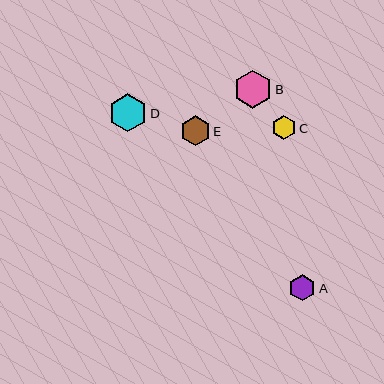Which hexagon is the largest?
Hexagon B is the largest with a size of approximately 38 pixels.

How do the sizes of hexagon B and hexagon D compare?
Hexagon B and hexagon D are approximately the same size.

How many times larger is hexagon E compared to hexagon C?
Hexagon E is approximately 1.3 times the size of hexagon C.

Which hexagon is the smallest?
Hexagon C is the smallest with a size of approximately 24 pixels.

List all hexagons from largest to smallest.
From largest to smallest: B, D, E, A, C.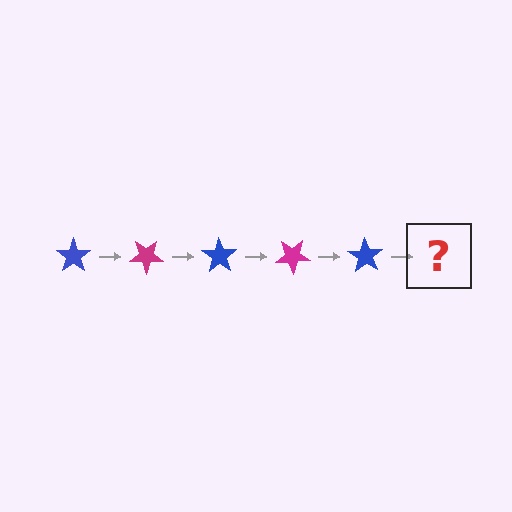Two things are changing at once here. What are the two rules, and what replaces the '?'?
The two rules are that it rotates 35 degrees each step and the color cycles through blue and magenta. The '?' should be a magenta star, rotated 175 degrees from the start.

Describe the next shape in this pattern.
It should be a magenta star, rotated 175 degrees from the start.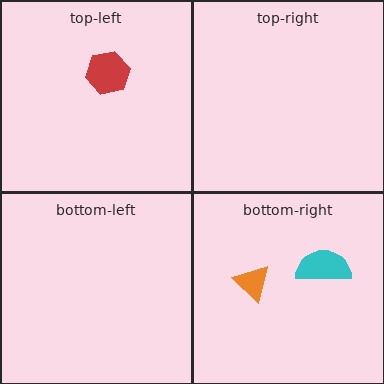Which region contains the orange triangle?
The bottom-right region.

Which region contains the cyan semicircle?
The bottom-right region.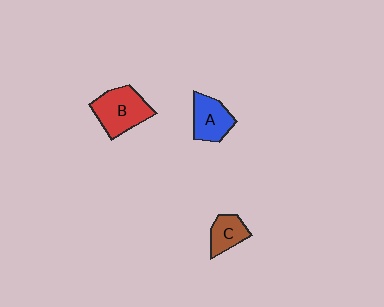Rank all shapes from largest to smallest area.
From largest to smallest: B (red), A (blue), C (brown).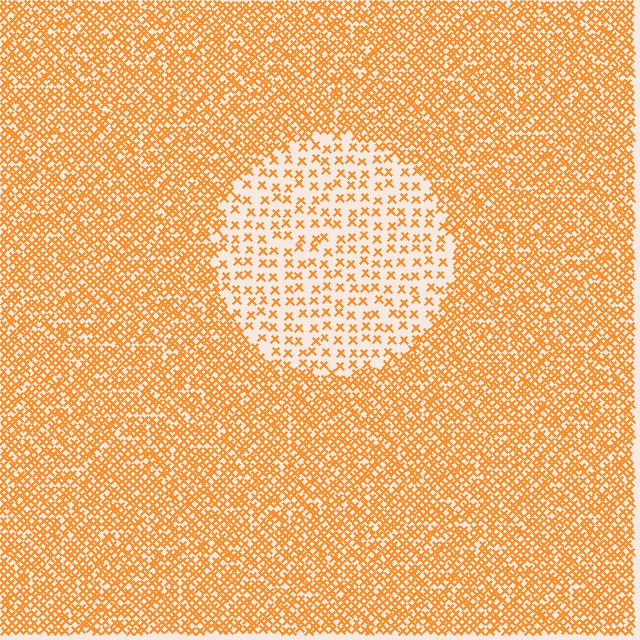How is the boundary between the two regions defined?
The boundary is defined by a change in element density (approximately 2.7x ratio). All elements are the same color, size, and shape.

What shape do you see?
I see a circle.